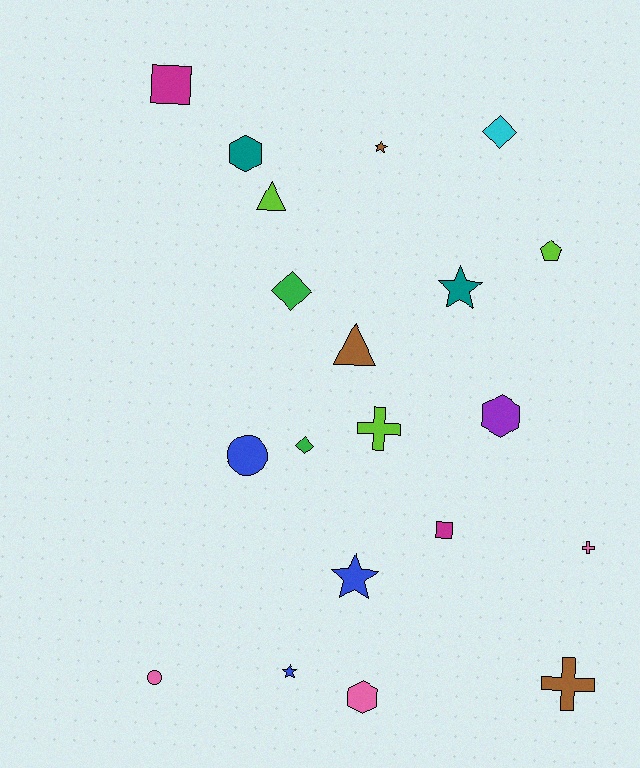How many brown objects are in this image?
There are 3 brown objects.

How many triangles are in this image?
There are 2 triangles.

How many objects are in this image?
There are 20 objects.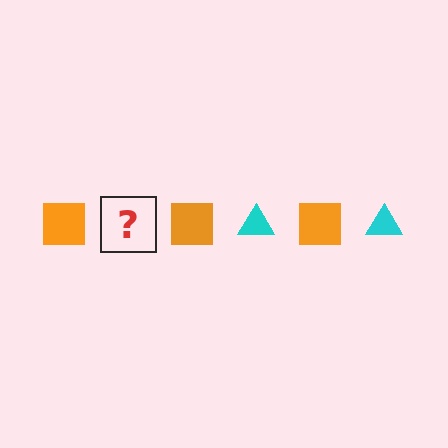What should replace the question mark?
The question mark should be replaced with a cyan triangle.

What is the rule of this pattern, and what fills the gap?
The rule is that the pattern alternates between orange square and cyan triangle. The gap should be filled with a cyan triangle.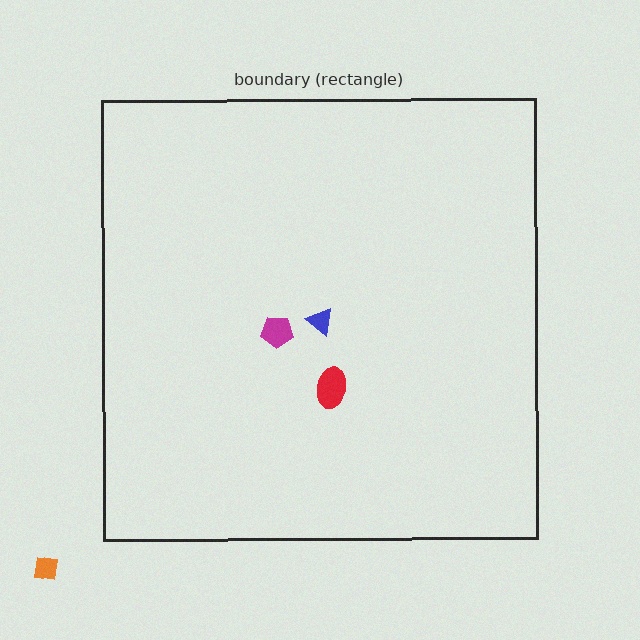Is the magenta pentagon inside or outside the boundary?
Inside.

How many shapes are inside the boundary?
3 inside, 1 outside.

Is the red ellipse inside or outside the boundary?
Inside.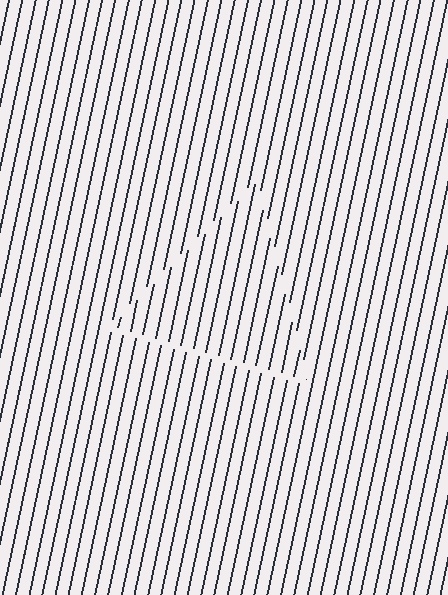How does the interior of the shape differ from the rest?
The interior of the shape contains the same grating, shifted by half a period — the contour is defined by the phase discontinuity where line-ends from the inner and outer gratings abut.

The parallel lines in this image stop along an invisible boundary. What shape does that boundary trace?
An illusory triangle. The interior of the shape contains the same grating, shifted by half a period — the contour is defined by the phase discontinuity where line-ends from the inner and outer gratings abut.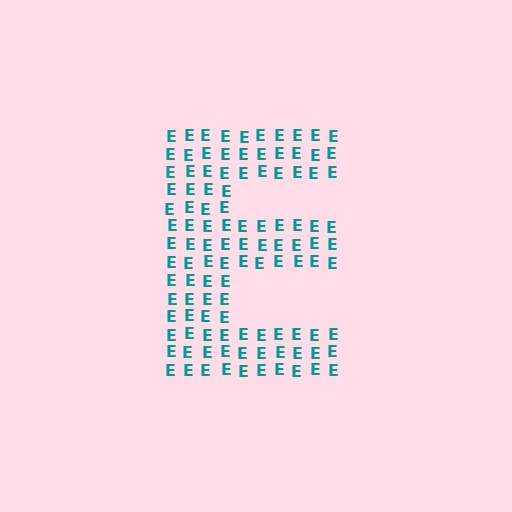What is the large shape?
The large shape is the letter E.